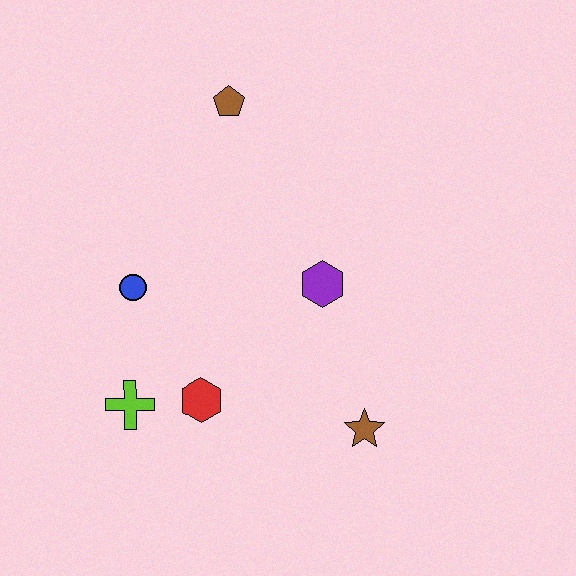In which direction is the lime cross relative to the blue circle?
The lime cross is below the blue circle.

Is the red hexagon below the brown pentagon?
Yes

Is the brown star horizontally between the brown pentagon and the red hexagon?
No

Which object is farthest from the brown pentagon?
The brown star is farthest from the brown pentagon.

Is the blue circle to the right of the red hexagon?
No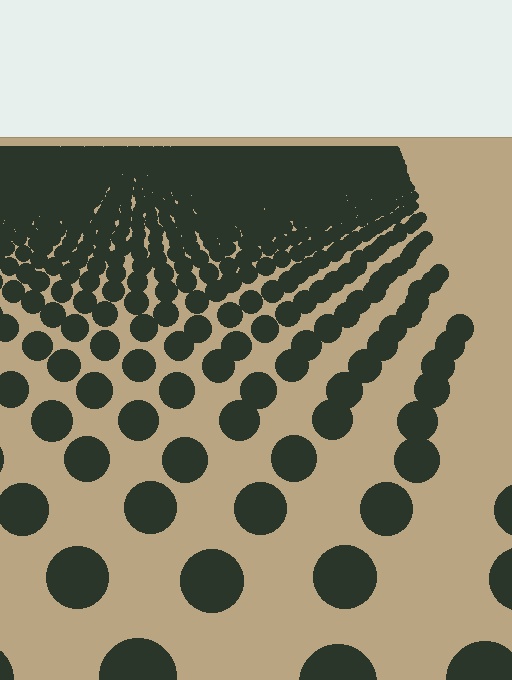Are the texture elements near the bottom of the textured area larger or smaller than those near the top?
Larger. Near the bottom, elements are closer to the viewer and appear at a bigger on-screen size.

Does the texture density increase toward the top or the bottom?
Density increases toward the top.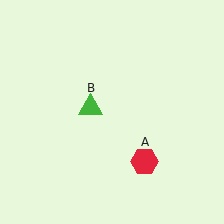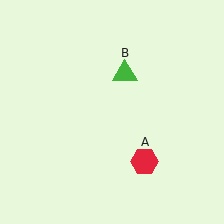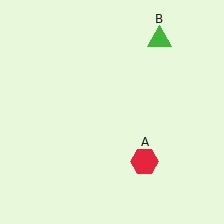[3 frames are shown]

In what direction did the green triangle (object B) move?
The green triangle (object B) moved up and to the right.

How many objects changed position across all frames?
1 object changed position: green triangle (object B).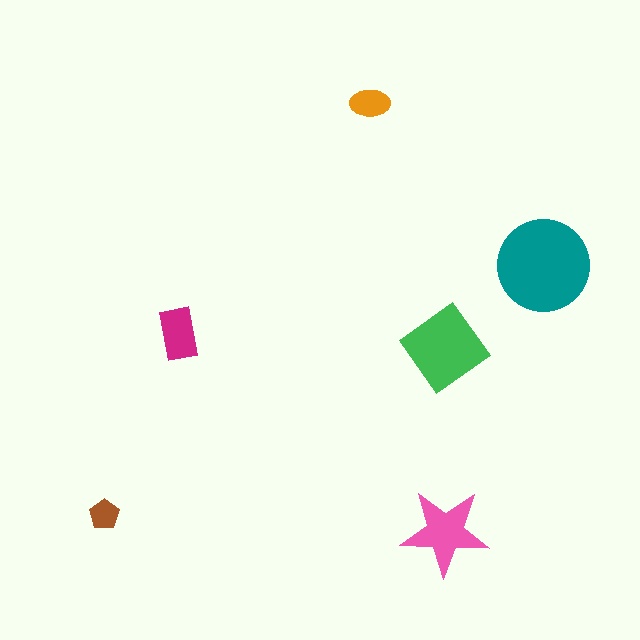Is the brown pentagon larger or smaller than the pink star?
Smaller.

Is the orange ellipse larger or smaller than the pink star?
Smaller.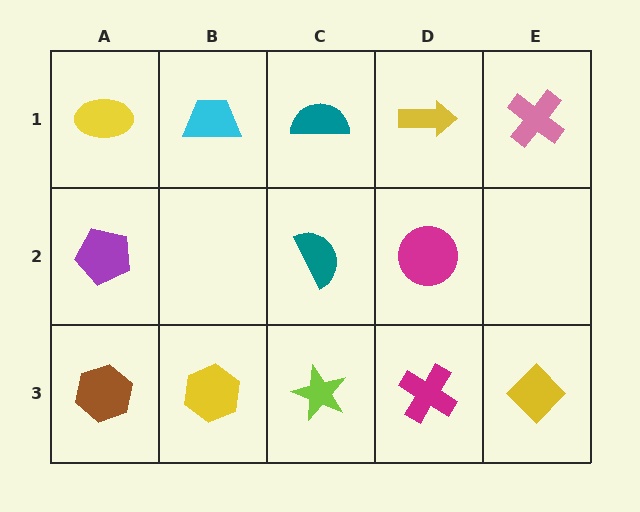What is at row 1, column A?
A yellow ellipse.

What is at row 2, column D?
A magenta circle.